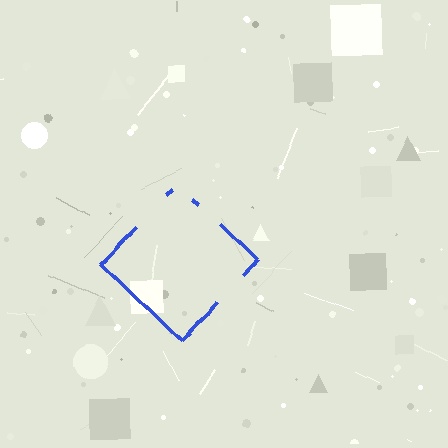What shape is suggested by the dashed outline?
The dashed outline suggests a diamond.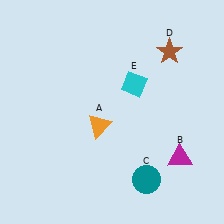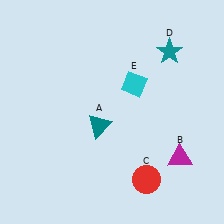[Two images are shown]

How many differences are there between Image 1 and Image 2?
There are 3 differences between the two images.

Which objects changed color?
A changed from orange to teal. C changed from teal to red. D changed from brown to teal.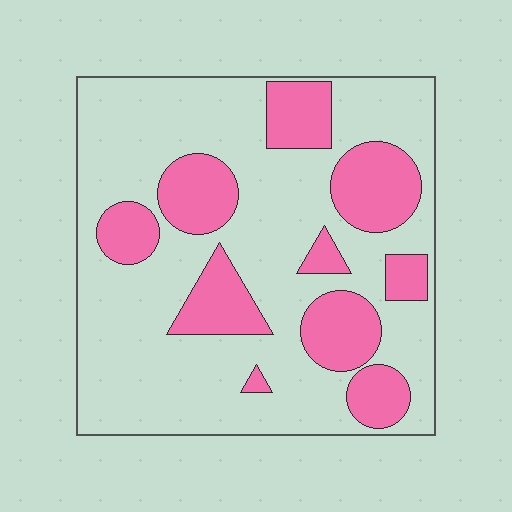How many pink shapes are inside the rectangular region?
10.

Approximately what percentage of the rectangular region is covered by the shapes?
Approximately 30%.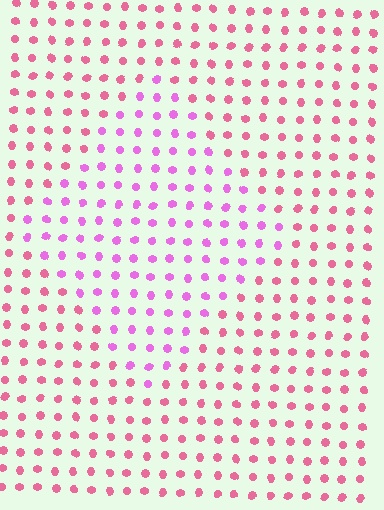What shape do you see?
I see a diamond.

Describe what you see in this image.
The image is filled with small pink elements in a uniform arrangement. A diamond-shaped region is visible where the elements are tinted to a slightly different hue, forming a subtle color boundary.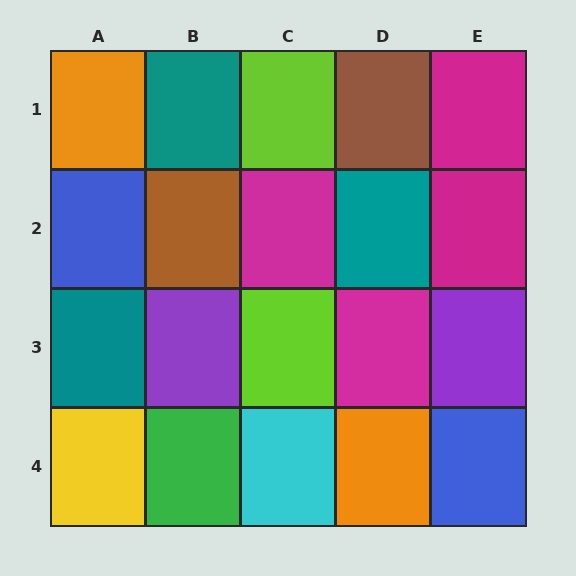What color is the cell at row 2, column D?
Teal.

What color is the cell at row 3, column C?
Lime.